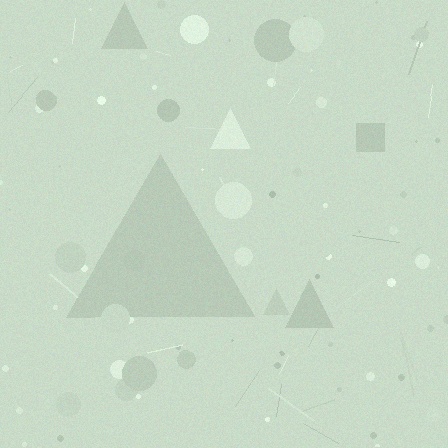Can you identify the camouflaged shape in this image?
The camouflaged shape is a triangle.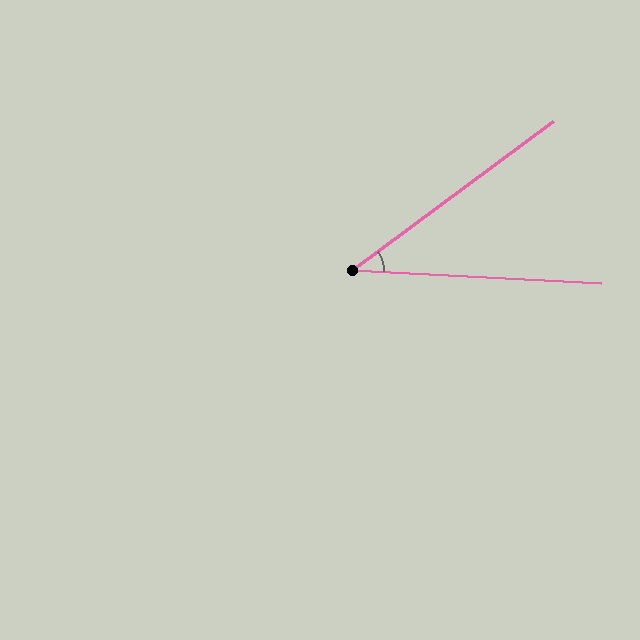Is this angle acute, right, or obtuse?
It is acute.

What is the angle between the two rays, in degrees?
Approximately 39 degrees.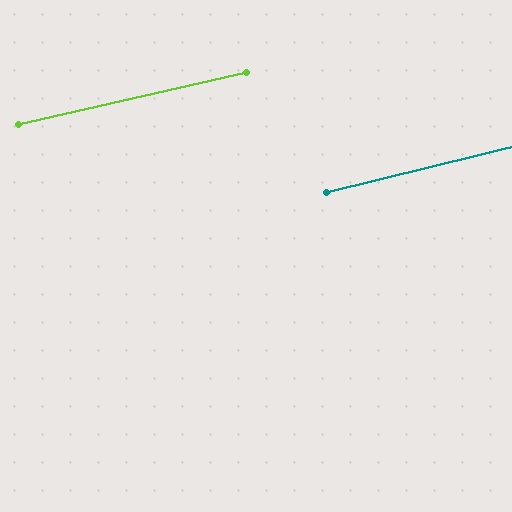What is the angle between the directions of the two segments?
Approximately 1 degree.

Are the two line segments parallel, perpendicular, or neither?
Parallel — their directions differ by only 0.9°.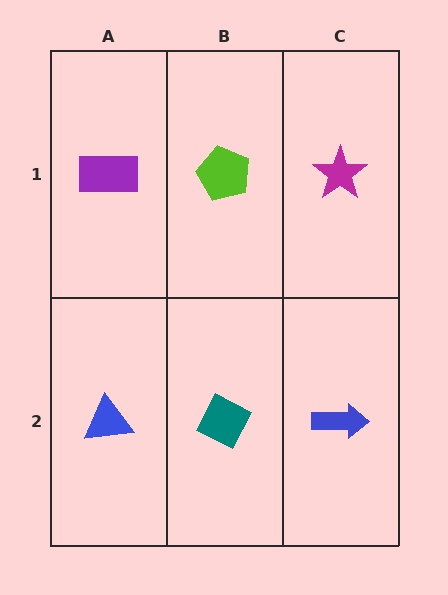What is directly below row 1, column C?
A blue arrow.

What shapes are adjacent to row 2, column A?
A purple rectangle (row 1, column A), a teal diamond (row 2, column B).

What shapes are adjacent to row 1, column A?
A blue triangle (row 2, column A), a lime pentagon (row 1, column B).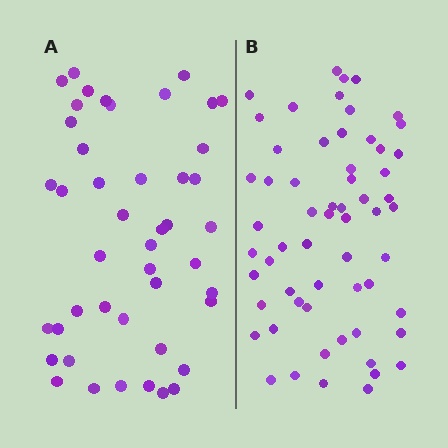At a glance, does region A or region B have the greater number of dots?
Region B (the right region) has more dots.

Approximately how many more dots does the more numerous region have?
Region B has approximately 15 more dots than region A.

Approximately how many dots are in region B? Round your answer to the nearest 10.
About 60 dots.